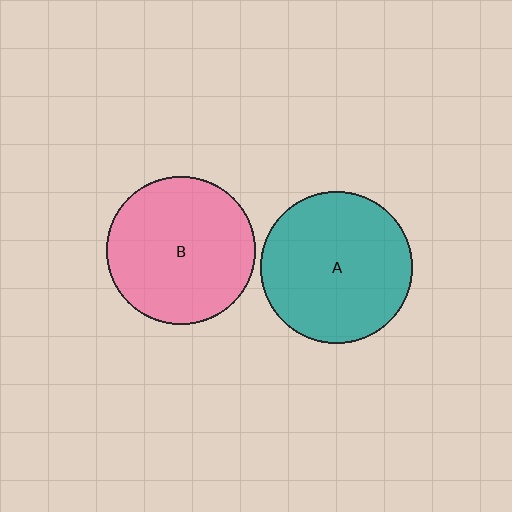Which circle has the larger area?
Circle A (teal).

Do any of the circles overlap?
No, none of the circles overlap.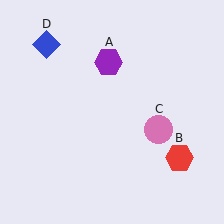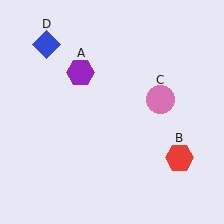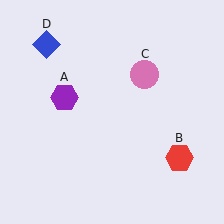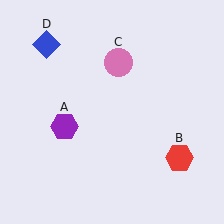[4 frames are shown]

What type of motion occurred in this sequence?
The purple hexagon (object A), pink circle (object C) rotated counterclockwise around the center of the scene.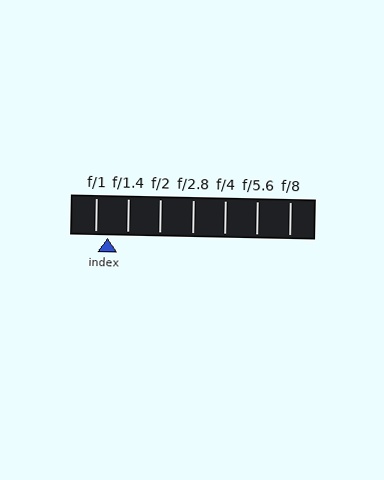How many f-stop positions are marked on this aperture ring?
There are 7 f-stop positions marked.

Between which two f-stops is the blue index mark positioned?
The index mark is between f/1 and f/1.4.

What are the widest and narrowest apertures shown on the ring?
The widest aperture shown is f/1 and the narrowest is f/8.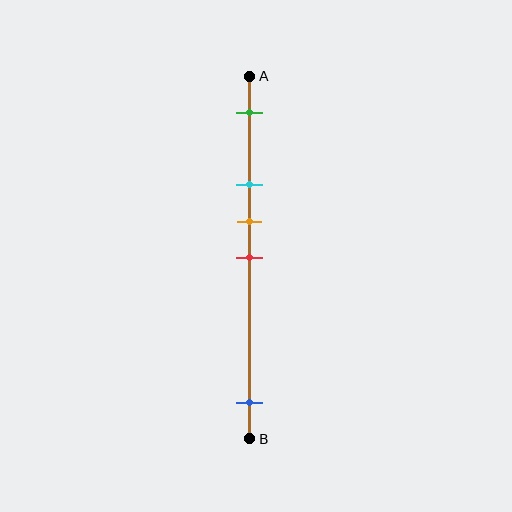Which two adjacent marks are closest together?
The orange and red marks are the closest adjacent pair.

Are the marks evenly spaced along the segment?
No, the marks are not evenly spaced.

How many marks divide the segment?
There are 5 marks dividing the segment.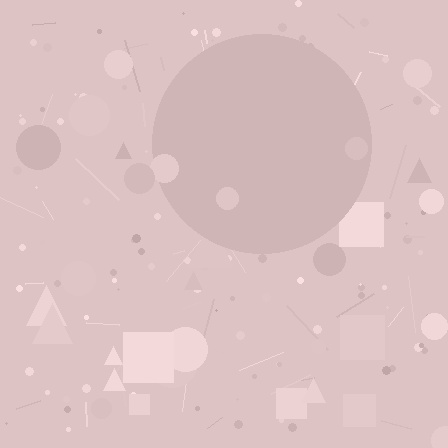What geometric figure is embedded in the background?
A circle is embedded in the background.